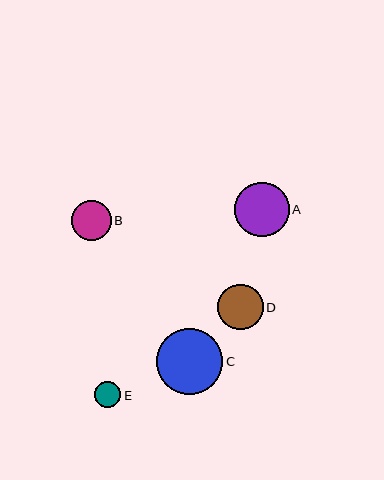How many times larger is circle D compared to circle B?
Circle D is approximately 1.1 times the size of circle B.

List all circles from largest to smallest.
From largest to smallest: C, A, D, B, E.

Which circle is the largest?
Circle C is the largest with a size of approximately 66 pixels.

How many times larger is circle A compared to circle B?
Circle A is approximately 1.4 times the size of circle B.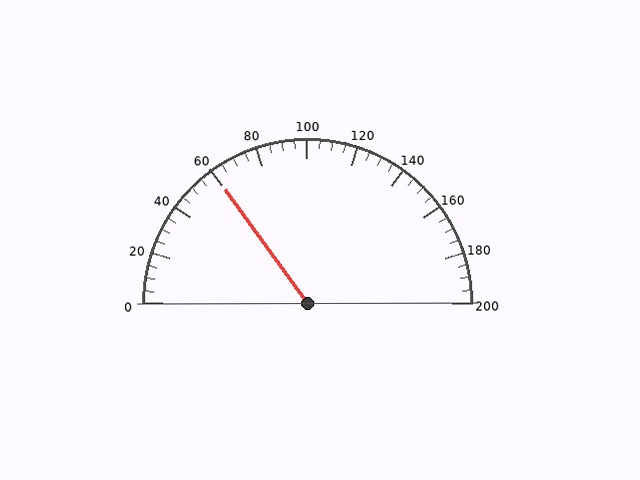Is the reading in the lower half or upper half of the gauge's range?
The reading is in the lower half of the range (0 to 200).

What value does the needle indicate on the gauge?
The needle indicates approximately 60.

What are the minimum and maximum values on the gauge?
The gauge ranges from 0 to 200.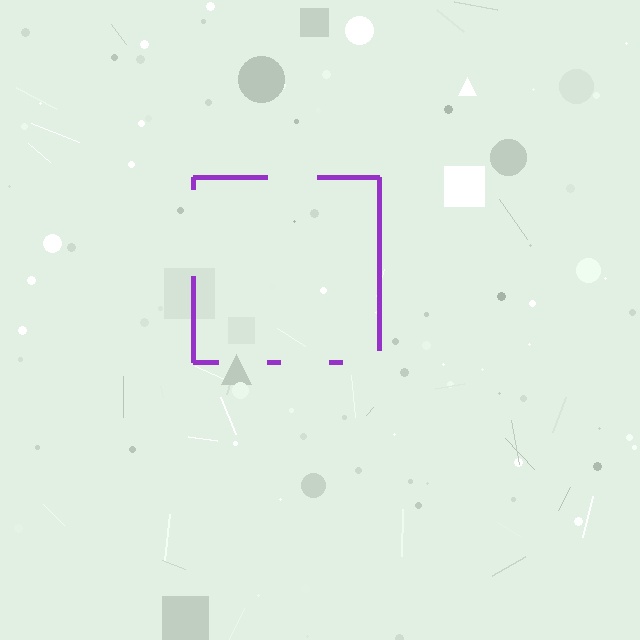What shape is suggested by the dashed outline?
The dashed outline suggests a square.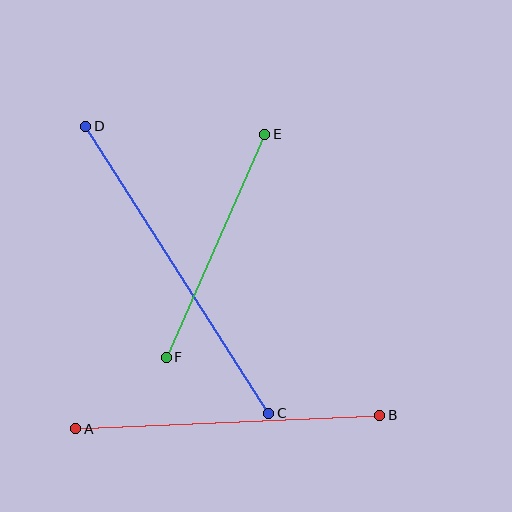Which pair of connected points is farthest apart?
Points C and D are farthest apart.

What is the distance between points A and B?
The distance is approximately 305 pixels.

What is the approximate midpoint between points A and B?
The midpoint is at approximately (228, 422) pixels.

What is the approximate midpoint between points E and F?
The midpoint is at approximately (215, 246) pixels.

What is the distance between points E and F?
The distance is approximately 244 pixels.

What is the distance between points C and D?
The distance is approximately 341 pixels.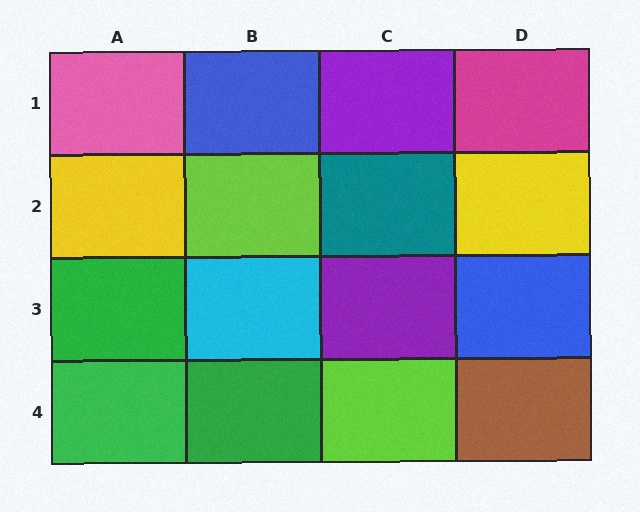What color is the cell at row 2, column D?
Yellow.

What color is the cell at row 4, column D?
Brown.